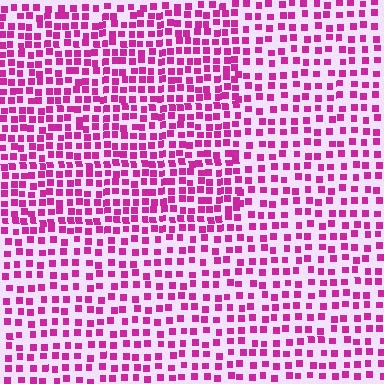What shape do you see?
I see a rectangle.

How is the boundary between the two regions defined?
The boundary is defined by a change in element density (approximately 1.6x ratio). All elements are the same color, size, and shape.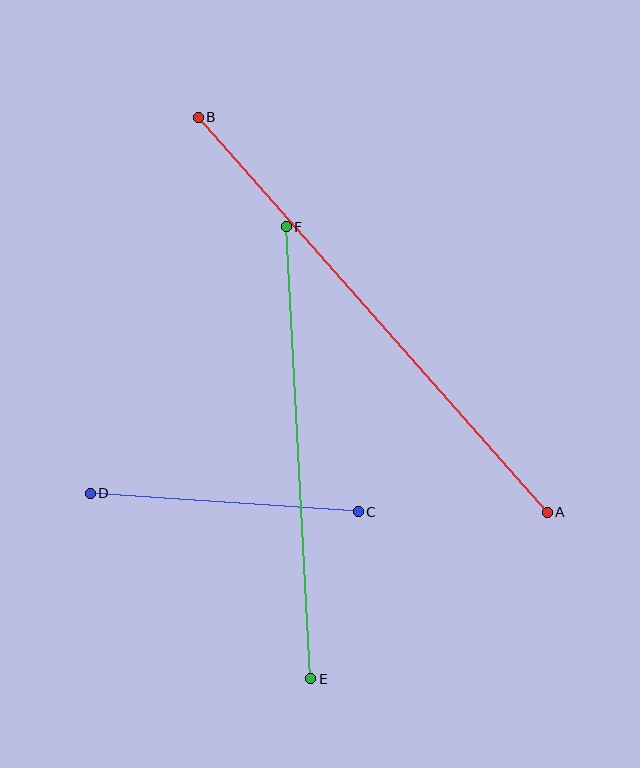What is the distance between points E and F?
The distance is approximately 453 pixels.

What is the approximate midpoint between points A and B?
The midpoint is at approximately (373, 315) pixels.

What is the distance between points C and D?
The distance is approximately 268 pixels.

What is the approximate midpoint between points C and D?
The midpoint is at approximately (224, 503) pixels.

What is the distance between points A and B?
The distance is approximately 527 pixels.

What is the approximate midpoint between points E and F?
The midpoint is at approximately (298, 453) pixels.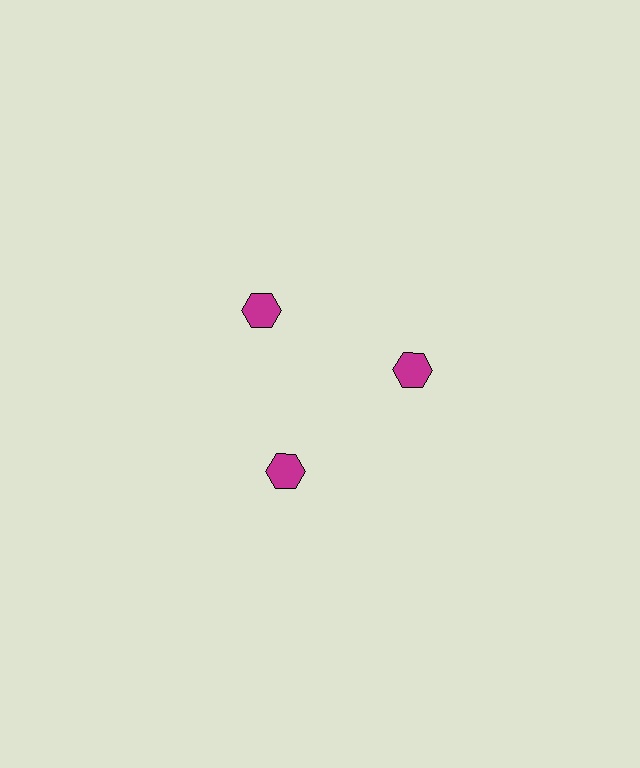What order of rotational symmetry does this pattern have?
This pattern has 3-fold rotational symmetry.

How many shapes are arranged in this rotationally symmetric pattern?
There are 3 shapes, arranged in 3 groups of 1.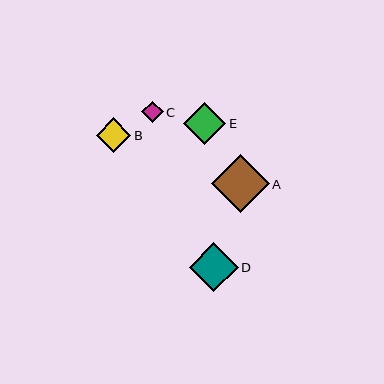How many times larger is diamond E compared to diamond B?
Diamond E is approximately 1.2 times the size of diamond B.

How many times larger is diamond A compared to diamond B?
Diamond A is approximately 1.7 times the size of diamond B.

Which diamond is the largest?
Diamond A is the largest with a size of approximately 58 pixels.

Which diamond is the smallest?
Diamond C is the smallest with a size of approximately 22 pixels.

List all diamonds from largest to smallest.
From largest to smallest: A, D, E, B, C.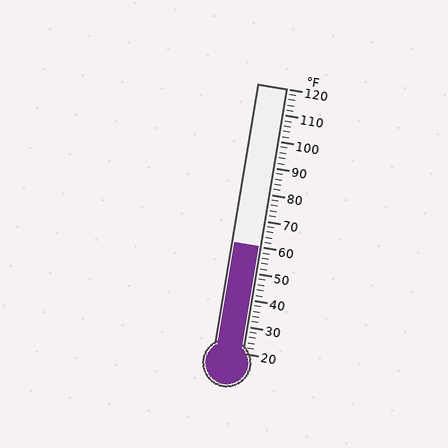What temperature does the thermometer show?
The thermometer shows approximately 60°F.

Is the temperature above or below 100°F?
The temperature is below 100°F.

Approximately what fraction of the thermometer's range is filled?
The thermometer is filled to approximately 40% of its range.